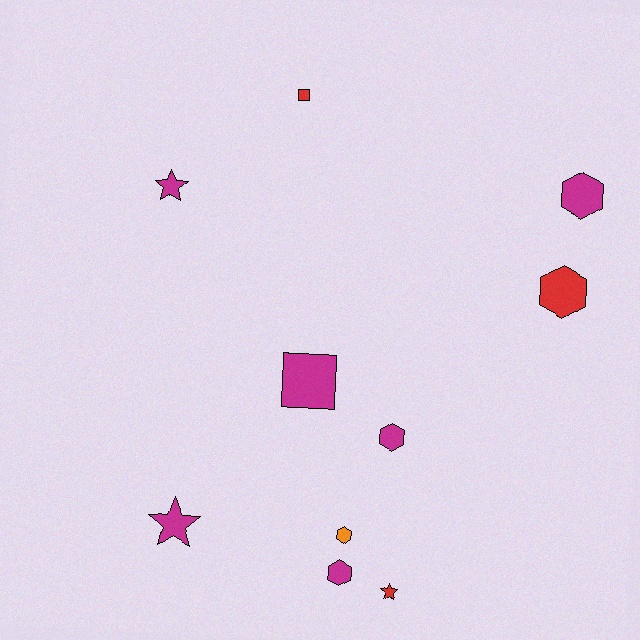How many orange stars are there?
There are no orange stars.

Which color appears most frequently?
Magenta, with 6 objects.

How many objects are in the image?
There are 10 objects.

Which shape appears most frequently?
Hexagon, with 5 objects.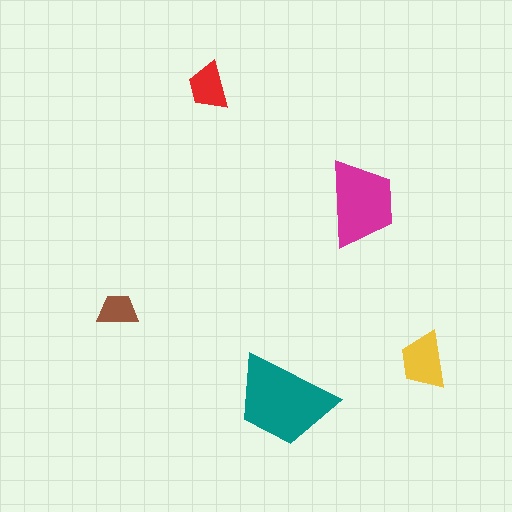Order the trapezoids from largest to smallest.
the teal one, the magenta one, the yellow one, the red one, the brown one.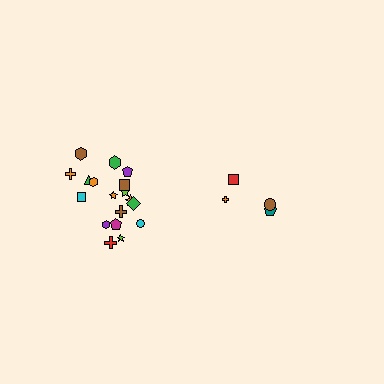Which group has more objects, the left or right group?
The left group.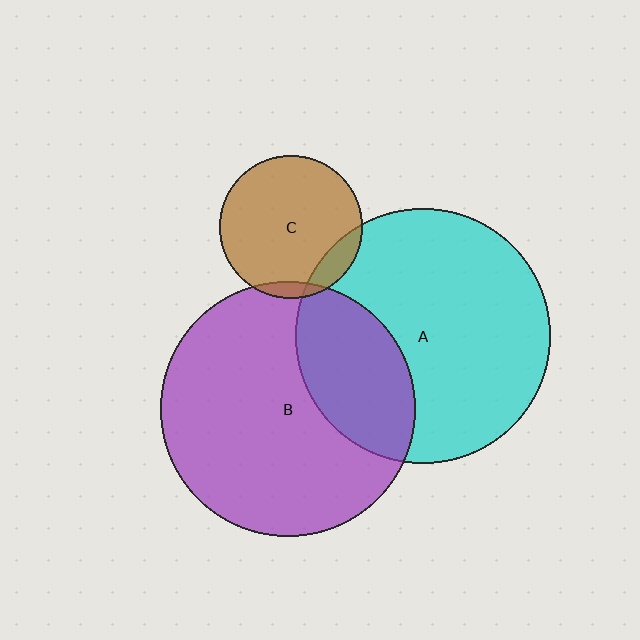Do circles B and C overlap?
Yes.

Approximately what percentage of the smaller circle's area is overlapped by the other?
Approximately 5%.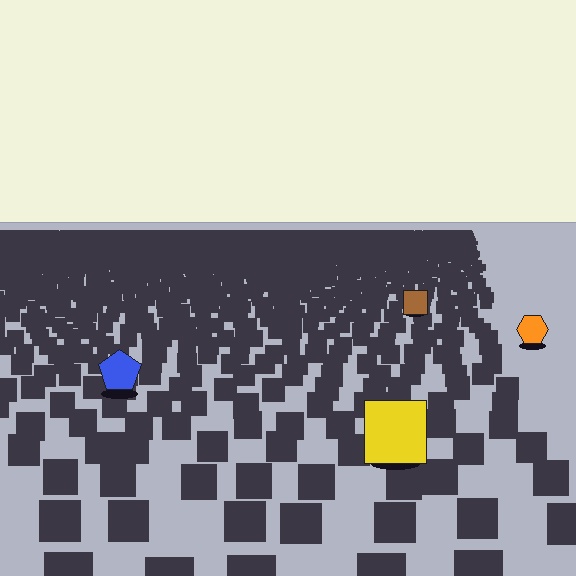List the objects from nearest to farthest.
From nearest to farthest: the yellow square, the blue pentagon, the orange hexagon, the brown square.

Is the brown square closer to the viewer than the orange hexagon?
No. The orange hexagon is closer — you can tell from the texture gradient: the ground texture is coarser near it.